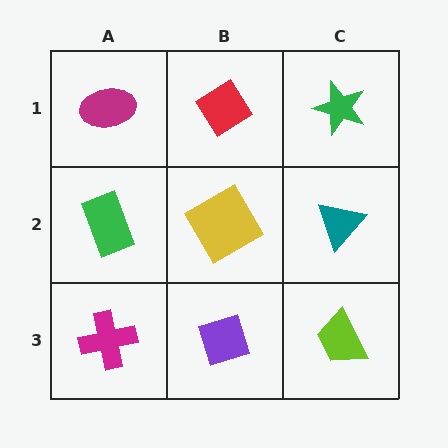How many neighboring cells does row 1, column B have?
3.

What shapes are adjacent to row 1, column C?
A teal triangle (row 2, column C), a red diamond (row 1, column B).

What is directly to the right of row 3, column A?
A purple diamond.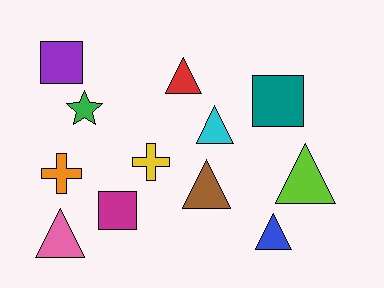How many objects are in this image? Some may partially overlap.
There are 12 objects.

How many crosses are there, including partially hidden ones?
There are 2 crosses.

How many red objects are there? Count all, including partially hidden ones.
There is 1 red object.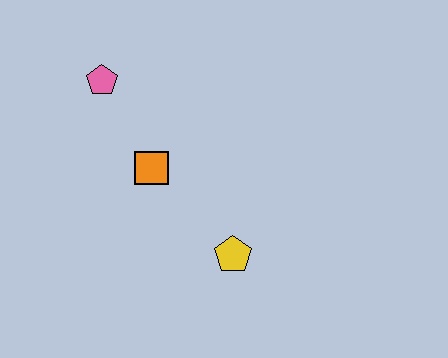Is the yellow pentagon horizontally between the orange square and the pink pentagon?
No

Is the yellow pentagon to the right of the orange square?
Yes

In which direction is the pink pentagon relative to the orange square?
The pink pentagon is above the orange square.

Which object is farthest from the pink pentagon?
The yellow pentagon is farthest from the pink pentagon.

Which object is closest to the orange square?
The pink pentagon is closest to the orange square.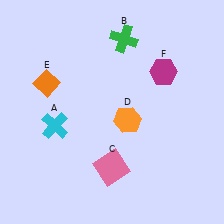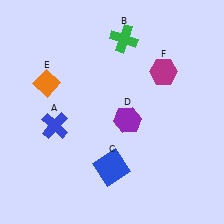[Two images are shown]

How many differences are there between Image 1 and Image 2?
There are 3 differences between the two images.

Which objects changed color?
A changed from cyan to blue. C changed from pink to blue. D changed from orange to purple.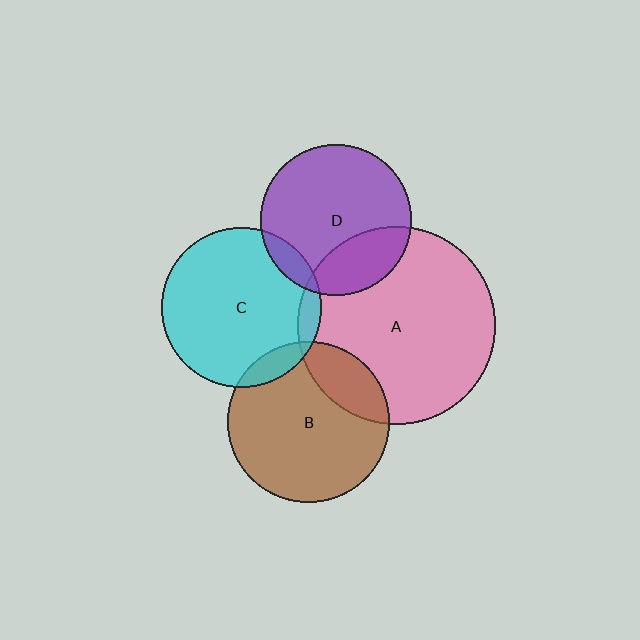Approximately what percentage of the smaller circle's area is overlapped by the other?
Approximately 25%.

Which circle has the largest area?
Circle A (pink).